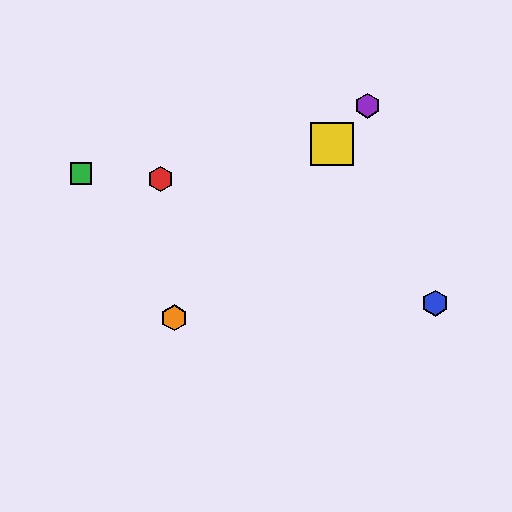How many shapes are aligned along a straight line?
3 shapes (the yellow square, the purple hexagon, the orange hexagon) are aligned along a straight line.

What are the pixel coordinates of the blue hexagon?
The blue hexagon is at (435, 303).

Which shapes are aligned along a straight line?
The yellow square, the purple hexagon, the orange hexagon are aligned along a straight line.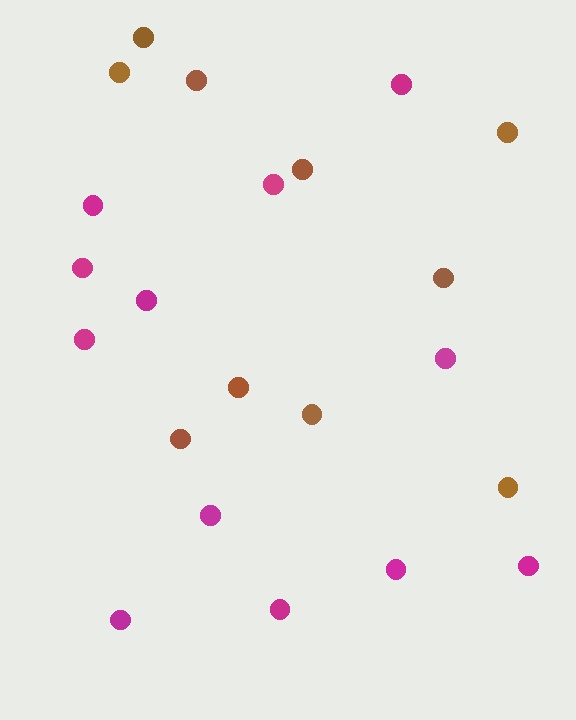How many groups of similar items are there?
There are 2 groups: one group of brown circles (10) and one group of magenta circles (12).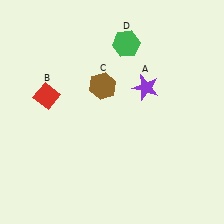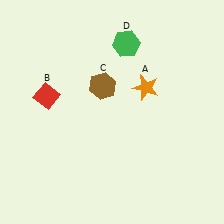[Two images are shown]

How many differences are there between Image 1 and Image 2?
There is 1 difference between the two images.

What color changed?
The star (A) changed from purple in Image 1 to orange in Image 2.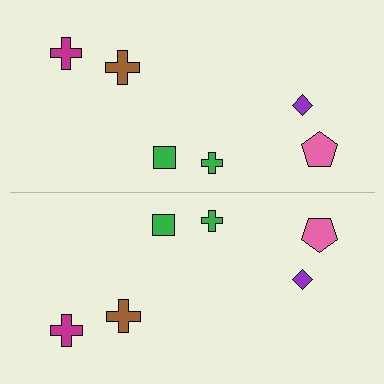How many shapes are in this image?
There are 12 shapes in this image.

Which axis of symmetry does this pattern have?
The pattern has a horizontal axis of symmetry running through the center of the image.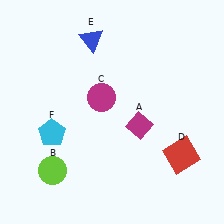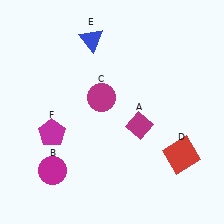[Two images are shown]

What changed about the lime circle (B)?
In Image 1, B is lime. In Image 2, it changed to magenta.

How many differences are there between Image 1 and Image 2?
There are 2 differences between the two images.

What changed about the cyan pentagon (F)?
In Image 1, F is cyan. In Image 2, it changed to magenta.